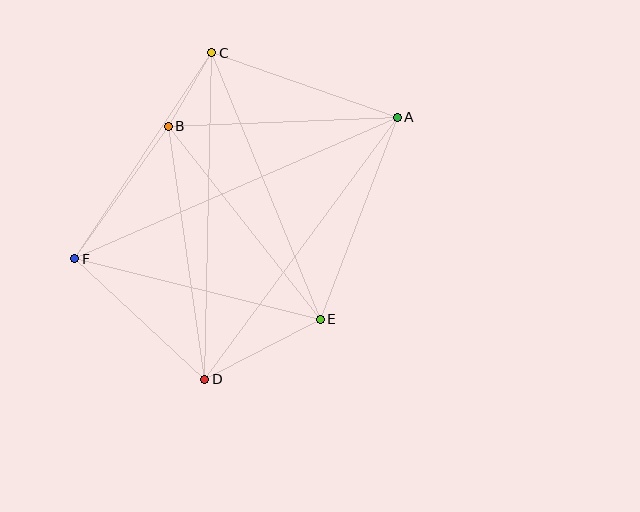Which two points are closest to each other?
Points B and C are closest to each other.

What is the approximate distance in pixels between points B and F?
The distance between B and F is approximately 162 pixels.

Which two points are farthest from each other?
Points A and F are farthest from each other.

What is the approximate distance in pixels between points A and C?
The distance between A and C is approximately 196 pixels.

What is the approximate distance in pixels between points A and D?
The distance between A and D is approximately 325 pixels.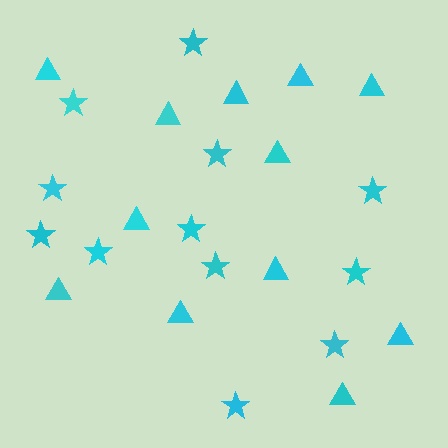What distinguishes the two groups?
There are 2 groups: one group of triangles (12) and one group of stars (12).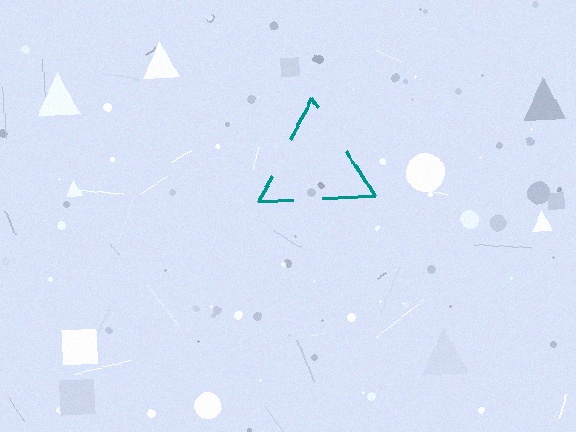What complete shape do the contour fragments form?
The contour fragments form a triangle.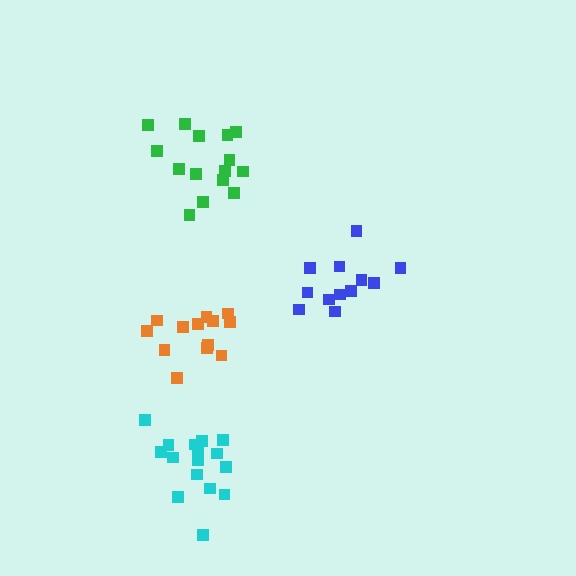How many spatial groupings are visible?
There are 4 spatial groupings.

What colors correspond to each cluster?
The clusters are colored: cyan, blue, green, orange.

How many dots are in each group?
Group 1: 16 dots, Group 2: 12 dots, Group 3: 15 dots, Group 4: 13 dots (56 total).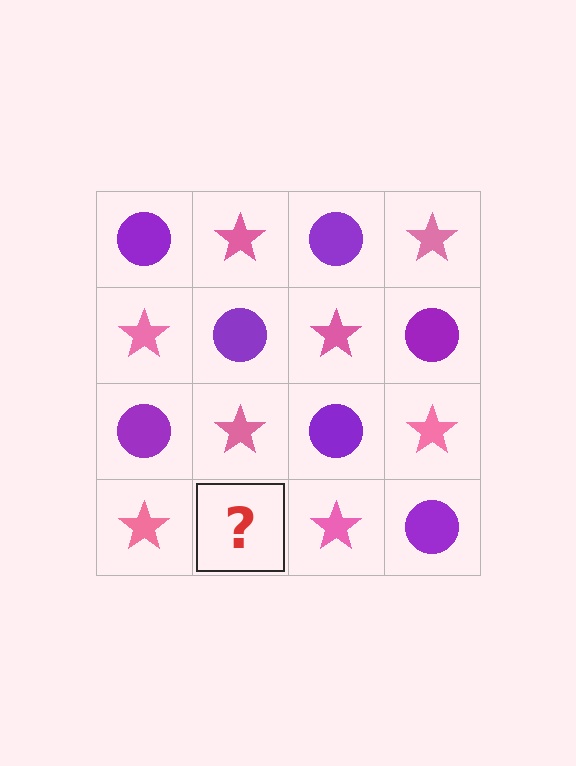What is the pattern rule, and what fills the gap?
The rule is that it alternates purple circle and pink star in a checkerboard pattern. The gap should be filled with a purple circle.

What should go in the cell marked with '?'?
The missing cell should contain a purple circle.